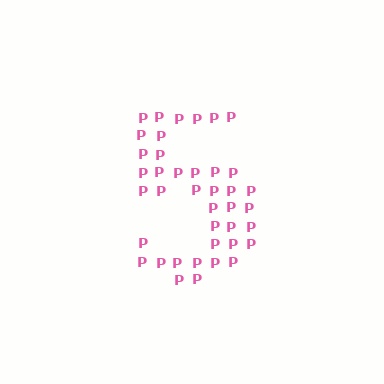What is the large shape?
The large shape is the digit 5.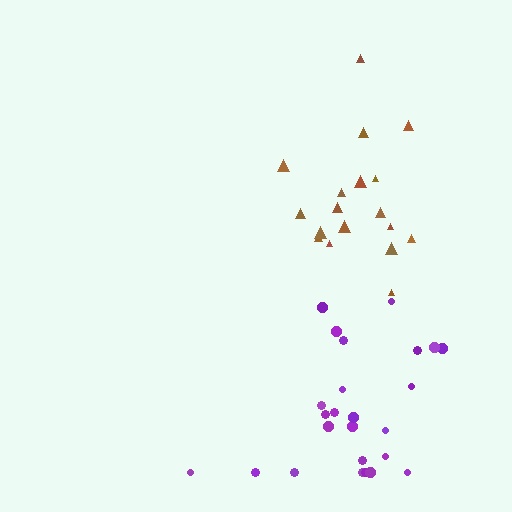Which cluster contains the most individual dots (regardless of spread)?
Purple (26).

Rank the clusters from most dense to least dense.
brown, purple.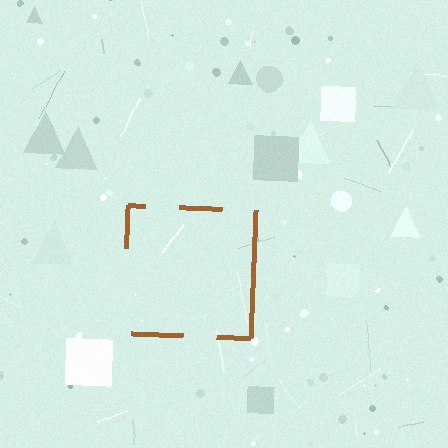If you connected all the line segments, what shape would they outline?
They would outline a square.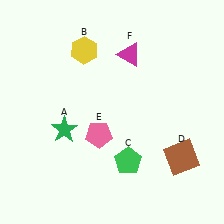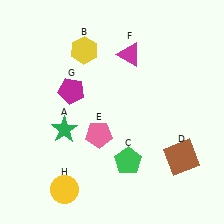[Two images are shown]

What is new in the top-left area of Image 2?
A magenta pentagon (G) was added in the top-left area of Image 2.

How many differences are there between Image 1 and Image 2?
There are 2 differences between the two images.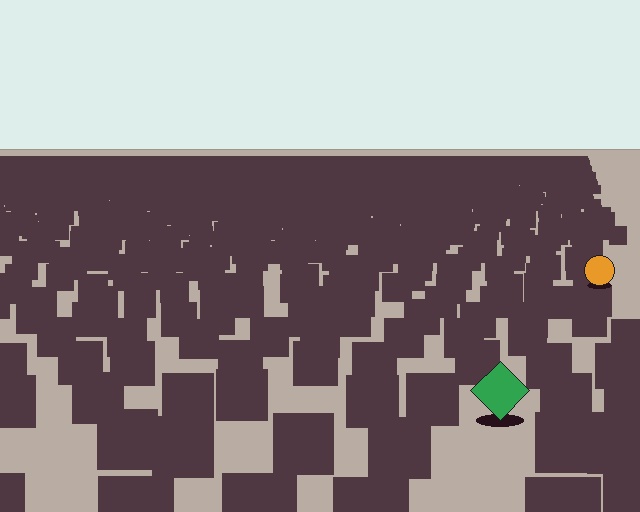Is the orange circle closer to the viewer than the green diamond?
No. The green diamond is closer — you can tell from the texture gradient: the ground texture is coarser near it.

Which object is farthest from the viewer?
The orange circle is farthest from the viewer. It appears smaller and the ground texture around it is denser.